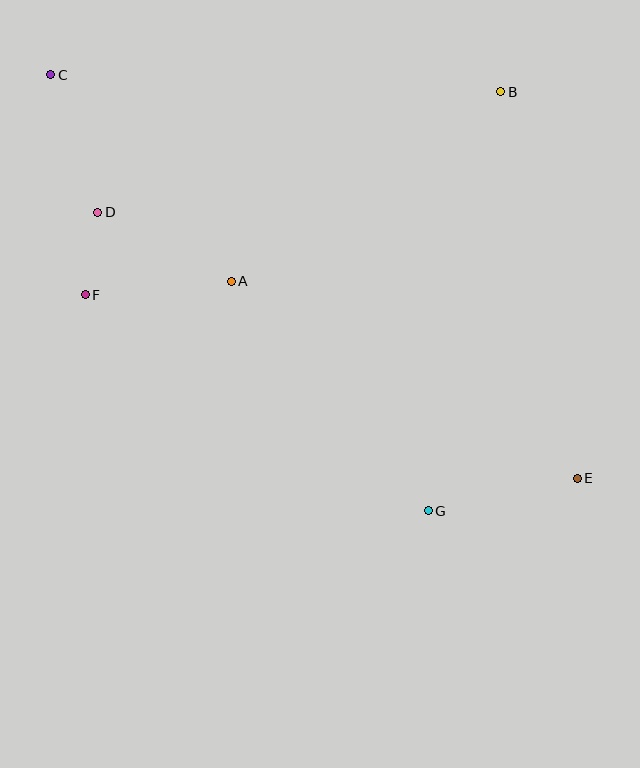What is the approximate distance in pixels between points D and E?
The distance between D and E is approximately 548 pixels.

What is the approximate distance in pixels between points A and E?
The distance between A and E is approximately 399 pixels.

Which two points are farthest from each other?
Points C and E are farthest from each other.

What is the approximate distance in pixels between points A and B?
The distance between A and B is approximately 330 pixels.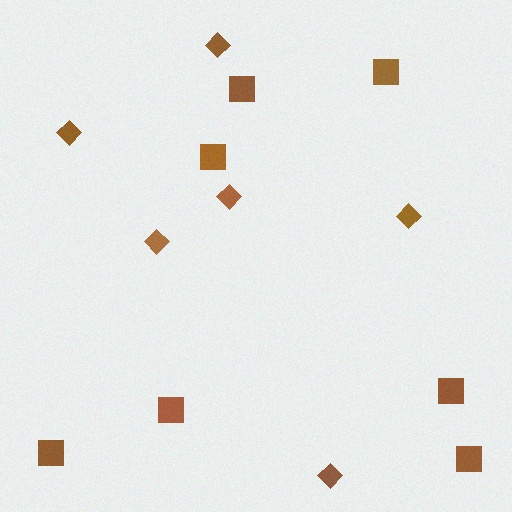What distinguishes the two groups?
There are 2 groups: one group of squares (7) and one group of diamonds (6).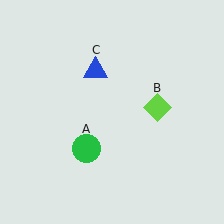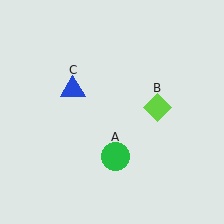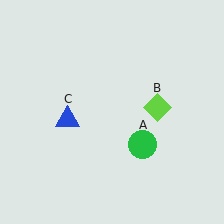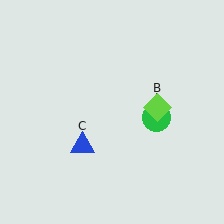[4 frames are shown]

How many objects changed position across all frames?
2 objects changed position: green circle (object A), blue triangle (object C).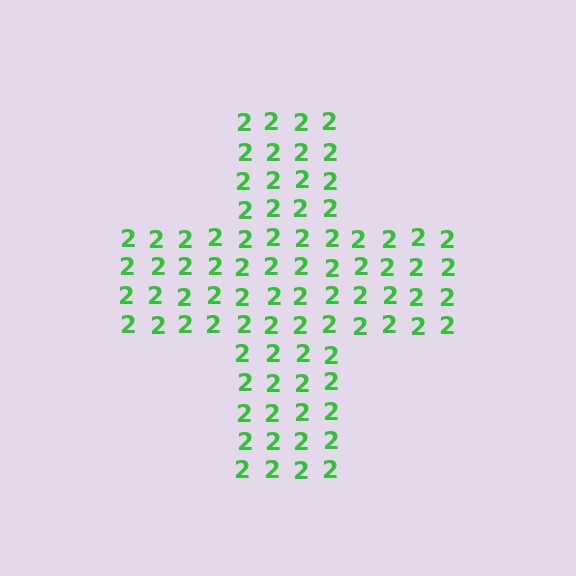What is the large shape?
The large shape is a cross.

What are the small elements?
The small elements are digit 2's.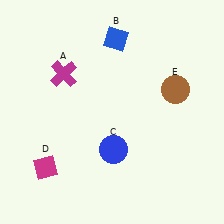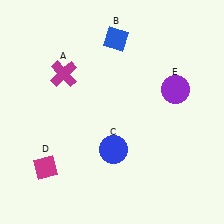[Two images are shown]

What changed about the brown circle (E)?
In Image 1, E is brown. In Image 2, it changed to purple.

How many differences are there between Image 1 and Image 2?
There is 1 difference between the two images.